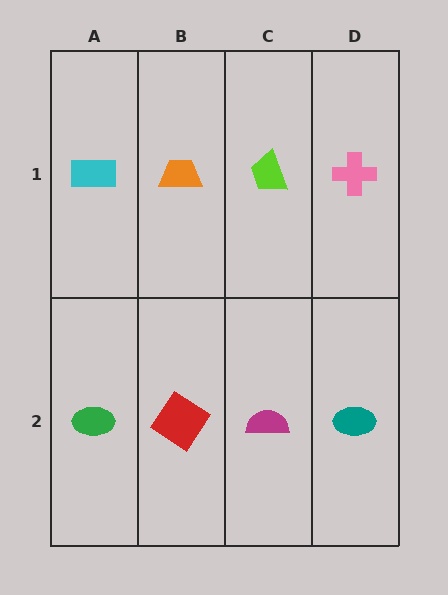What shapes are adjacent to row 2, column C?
A lime trapezoid (row 1, column C), a red diamond (row 2, column B), a teal ellipse (row 2, column D).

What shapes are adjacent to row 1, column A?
A green ellipse (row 2, column A), an orange trapezoid (row 1, column B).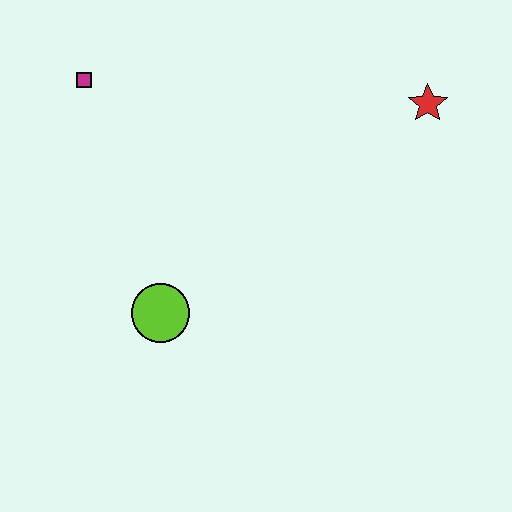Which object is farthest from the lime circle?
The red star is farthest from the lime circle.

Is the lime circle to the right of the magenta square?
Yes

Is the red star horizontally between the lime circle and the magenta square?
No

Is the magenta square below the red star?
No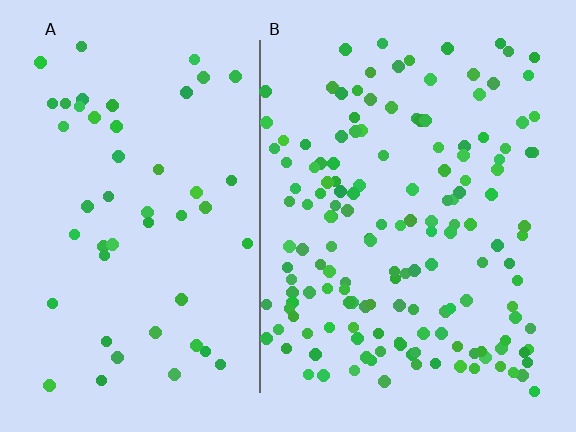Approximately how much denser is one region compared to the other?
Approximately 3.1× — region B over region A.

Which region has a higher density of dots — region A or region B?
B (the right).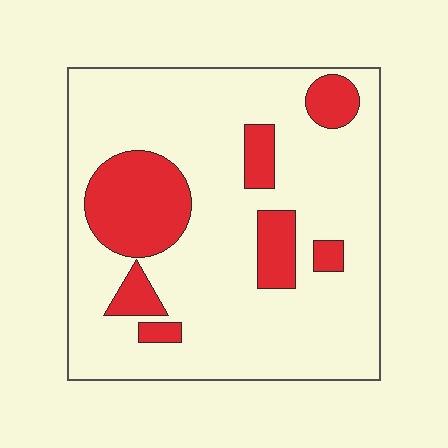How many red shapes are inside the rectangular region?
7.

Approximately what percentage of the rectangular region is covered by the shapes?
Approximately 20%.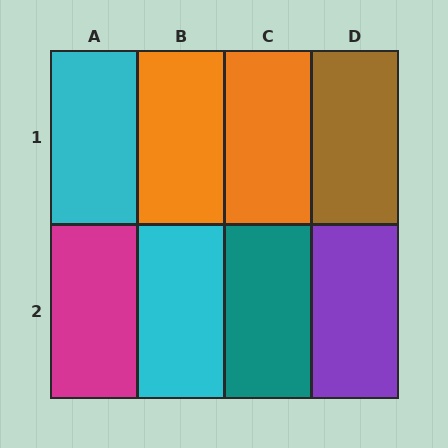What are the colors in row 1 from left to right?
Cyan, orange, orange, brown.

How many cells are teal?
1 cell is teal.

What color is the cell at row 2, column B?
Cyan.